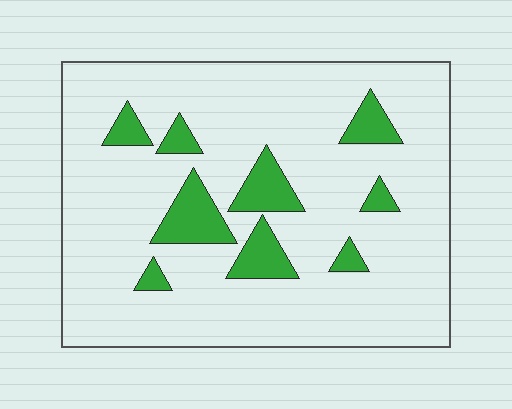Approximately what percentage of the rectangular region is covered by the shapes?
Approximately 15%.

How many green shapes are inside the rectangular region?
9.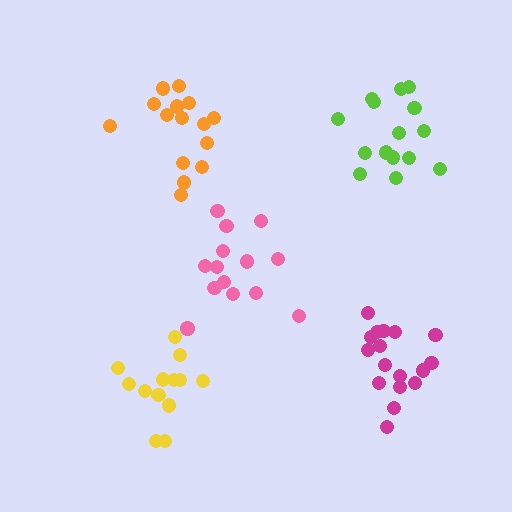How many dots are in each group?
Group 1: 14 dots, Group 2: 13 dots, Group 3: 15 dots, Group 4: 15 dots, Group 5: 17 dots (74 total).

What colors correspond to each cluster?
The clusters are colored: pink, yellow, lime, orange, magenta.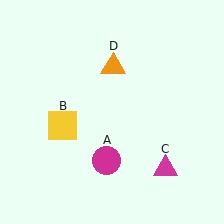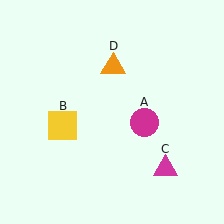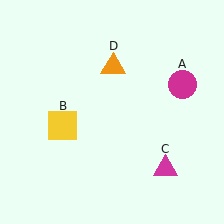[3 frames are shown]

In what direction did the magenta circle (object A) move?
The magenta circle (object A) moved up and to the right.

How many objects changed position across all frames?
1 object changed position: magenta circle (object A).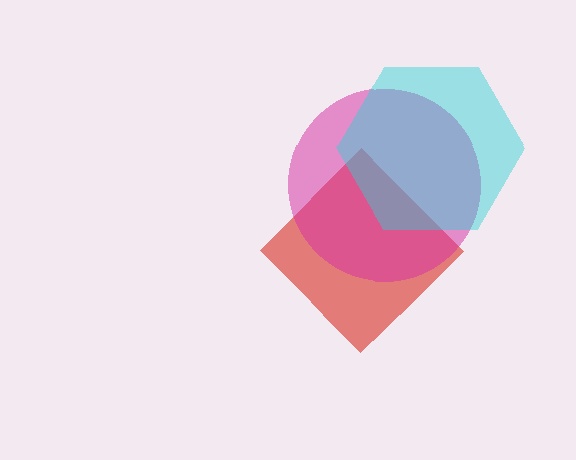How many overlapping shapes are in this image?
There are 3 overlapping shapes in the image.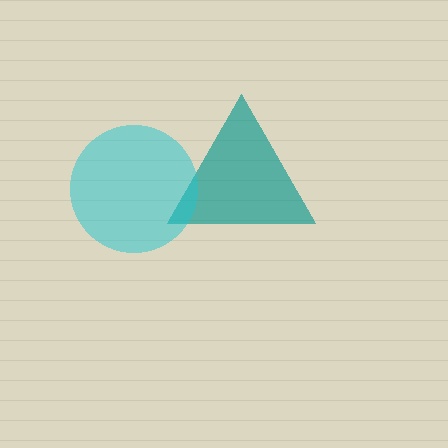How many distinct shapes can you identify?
There are 2 distinct shapes: a teal triangle, a cyan circle.